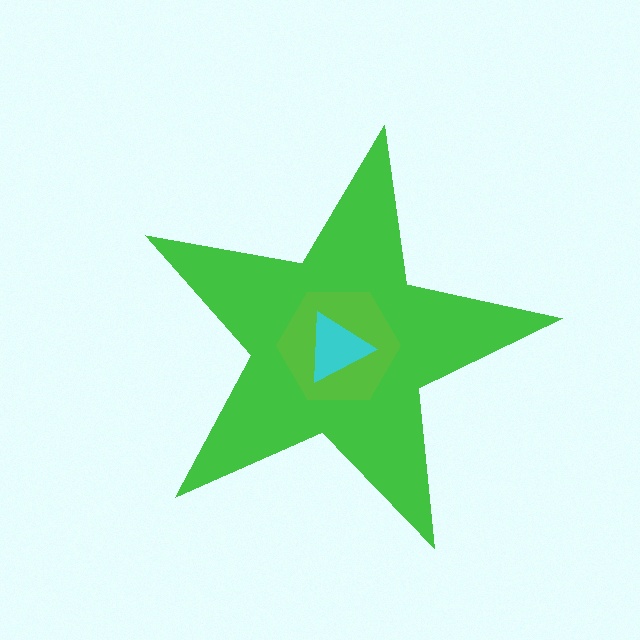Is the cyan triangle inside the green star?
Yes.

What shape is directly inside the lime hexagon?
The cyan triangle.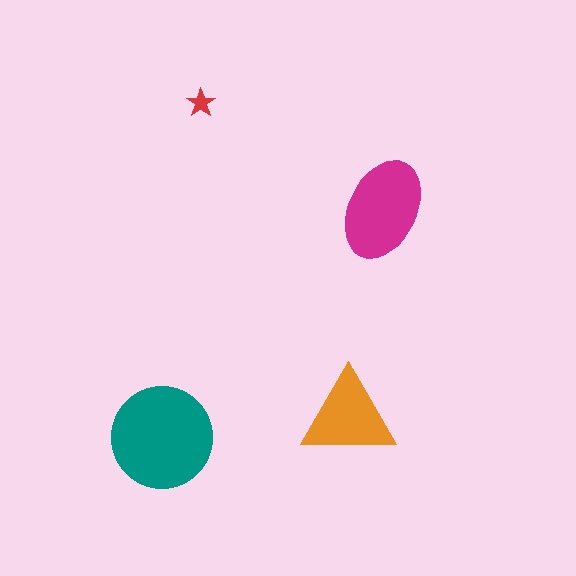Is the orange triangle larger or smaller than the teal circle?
Smaller.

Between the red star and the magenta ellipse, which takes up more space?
The magenta ellipse.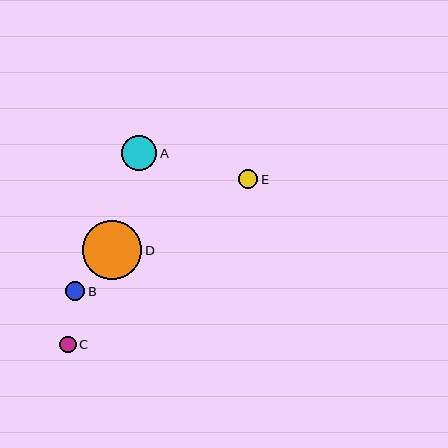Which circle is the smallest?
Circle C is the smallest with a size of approximately 17 pixels.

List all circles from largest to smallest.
From largest to smallest: D, A, B, E, C.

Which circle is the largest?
Circle D is the largest with a size of approximately 59 pixels.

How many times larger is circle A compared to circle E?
Circle A is approximately 1.9 times the size of circle E.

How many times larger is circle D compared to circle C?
Circle D is approximately 3.5 times the size of circle C.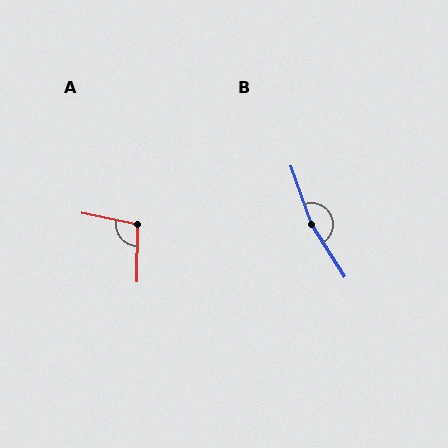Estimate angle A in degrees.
Approximately 102 degrees.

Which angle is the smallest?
A, at approximately 102 degrees.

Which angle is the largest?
B, at approximately 166 degrees.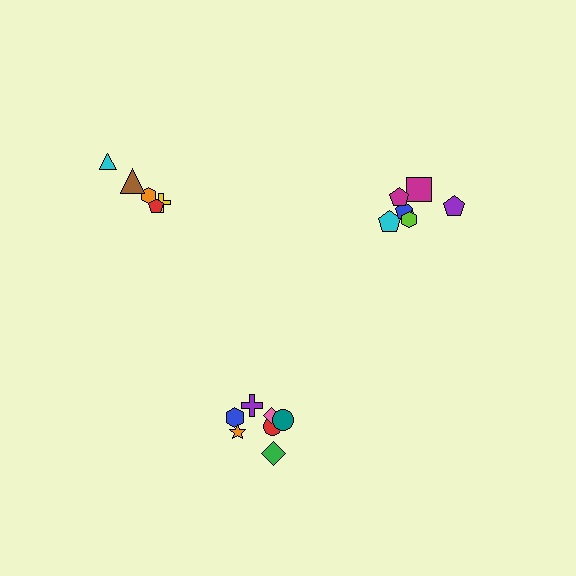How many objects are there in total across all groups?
There are 19 objects.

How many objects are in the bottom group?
There are 7 objects.